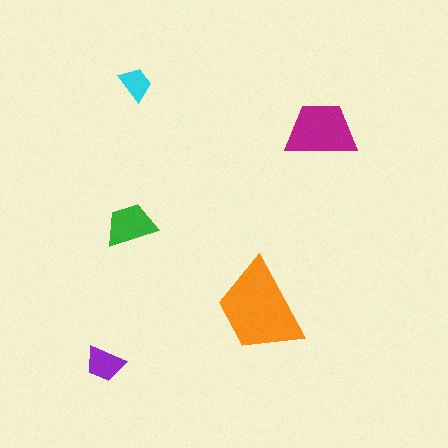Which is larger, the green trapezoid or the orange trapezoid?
The orange one.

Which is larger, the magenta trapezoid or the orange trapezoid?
The orange one.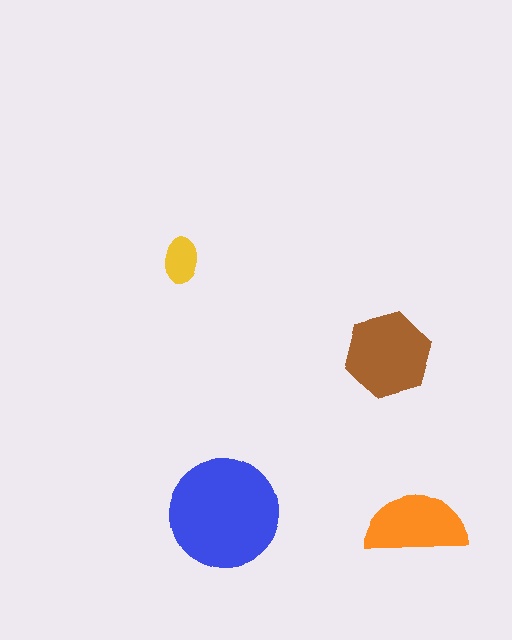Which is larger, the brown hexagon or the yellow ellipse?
The brown hexagon.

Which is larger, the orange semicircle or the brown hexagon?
The brown hexagon.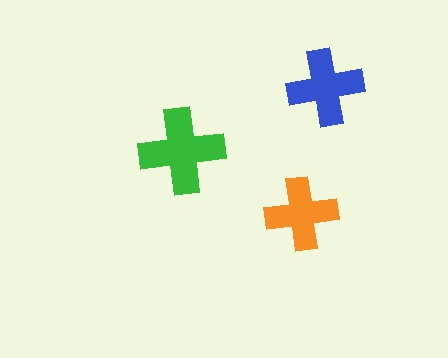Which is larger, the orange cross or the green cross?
The green one.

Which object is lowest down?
The orange cross is bottommost.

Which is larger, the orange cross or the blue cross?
The blue one.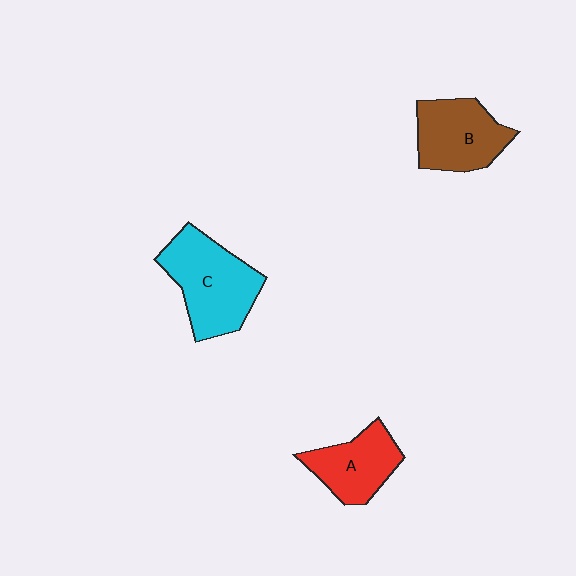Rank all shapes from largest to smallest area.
From largest to smallest: C (cyan), B (brown), A (red).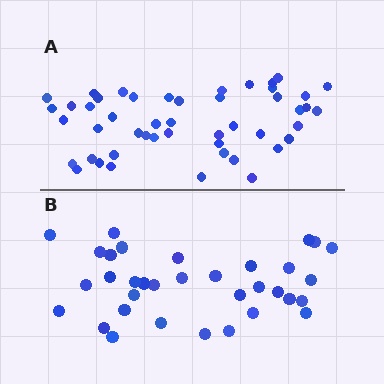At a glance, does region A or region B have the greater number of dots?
Region A (the top region) has more dots.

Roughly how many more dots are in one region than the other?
Region A has approximately 15 more dots than region B.